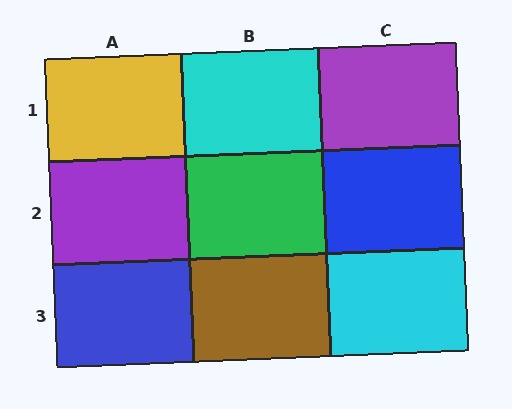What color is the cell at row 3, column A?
Blue.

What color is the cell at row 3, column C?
Cyan.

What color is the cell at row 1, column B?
Cyan.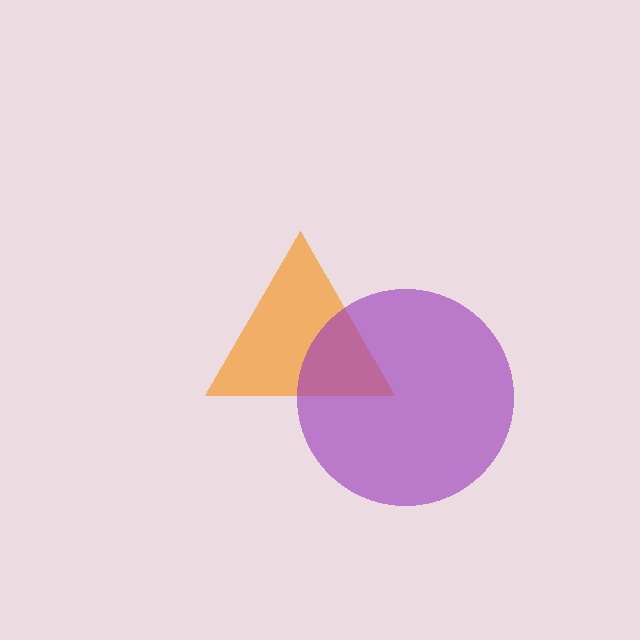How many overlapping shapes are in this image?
There are 2 overlapping shapes in the image.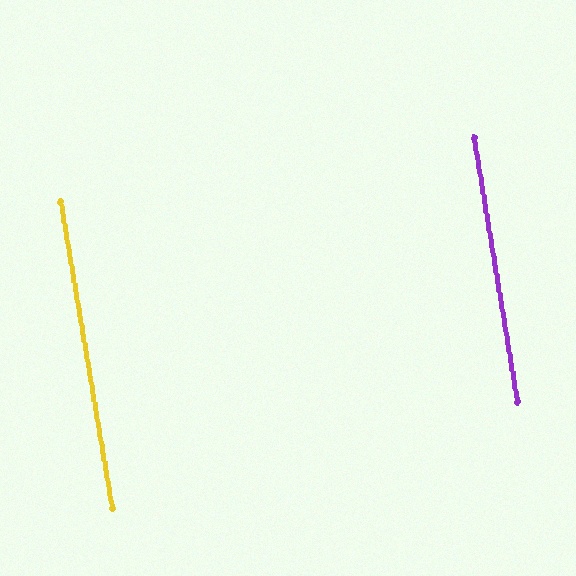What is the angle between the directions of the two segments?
Approximately 0 degrees.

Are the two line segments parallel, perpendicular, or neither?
Parallel — their directions differ by only 0.2°.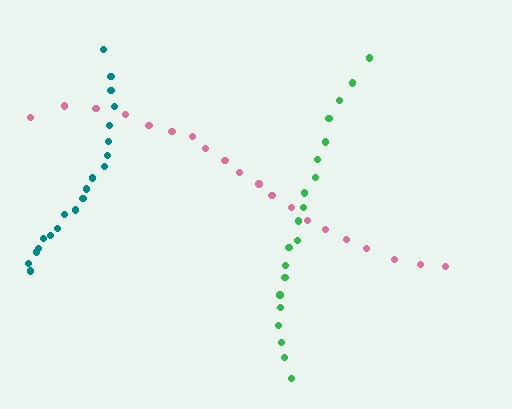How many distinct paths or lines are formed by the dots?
There are 3 distinct paths.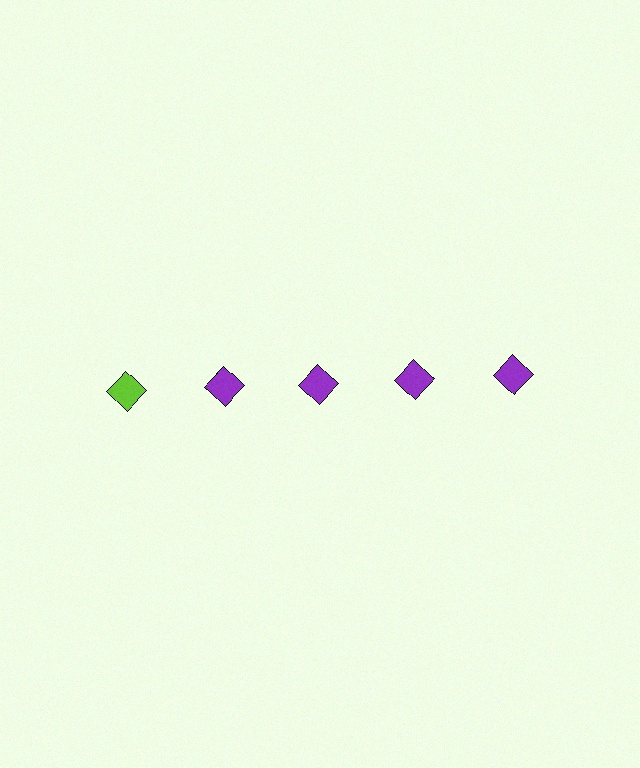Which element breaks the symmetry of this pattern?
The lime diamond in the top row, leftmost column breaks the symmetry. All other shapes are purple diamonds.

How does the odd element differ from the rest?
It has a different color: lime instead of purple.